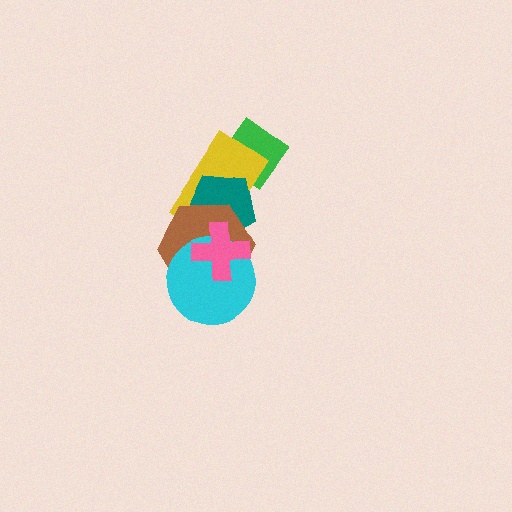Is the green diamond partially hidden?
Yes, it is partially covered by another shape.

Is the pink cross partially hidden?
No, no other shape covers it.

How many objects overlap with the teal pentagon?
3 objects overlap with the teal pentagon.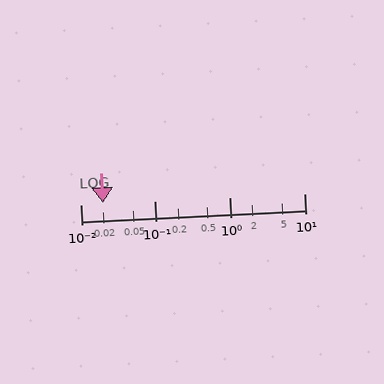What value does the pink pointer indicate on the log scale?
The pointer indicates approximately 0.02.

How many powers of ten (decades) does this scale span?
The scale spans 3 decades, from 0.01 to 10.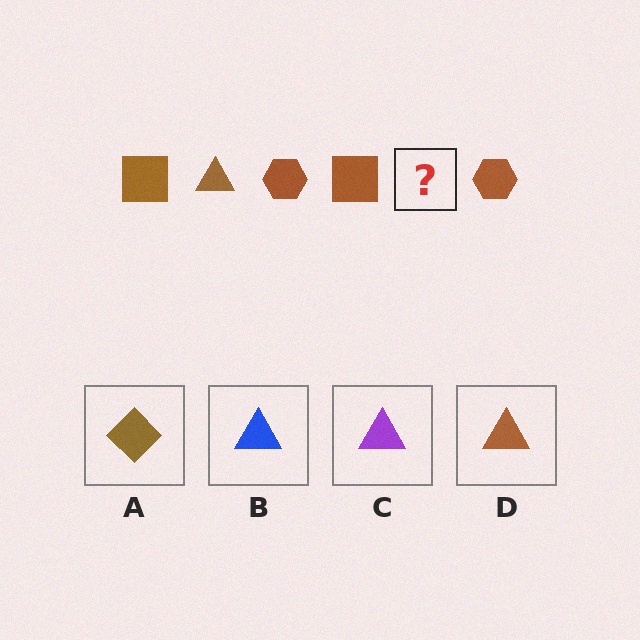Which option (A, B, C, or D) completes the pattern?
D.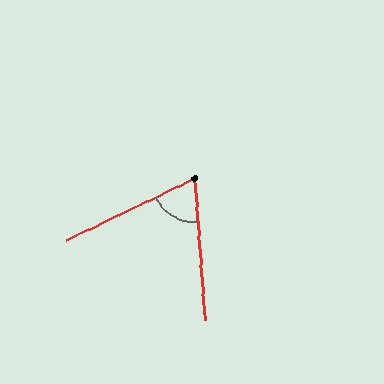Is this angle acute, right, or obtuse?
It is acute.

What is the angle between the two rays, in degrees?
Approximately 69 degrees.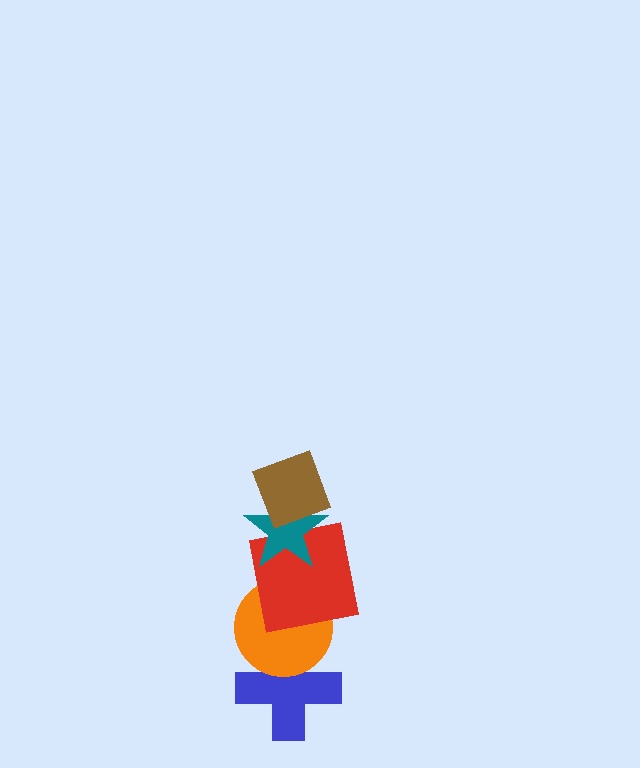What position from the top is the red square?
The red square is 3rd from the top.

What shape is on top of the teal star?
The brown diamond is on top of the teal star.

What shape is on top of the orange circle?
The red square is on top of the orange circle.